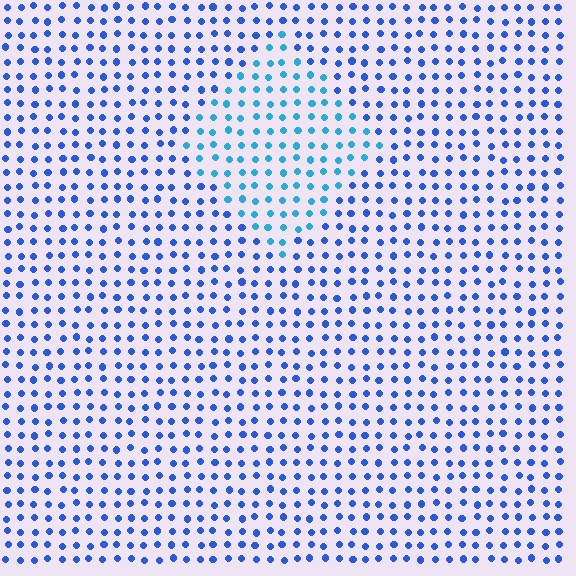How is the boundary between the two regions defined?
The boundary is defined purely by a slight shift in hue (about 29 degrees). Spacing, size, and orientation are identical on both sides.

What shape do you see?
I see a diamond.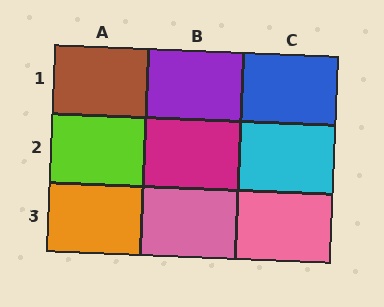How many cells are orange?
1 cell is orange.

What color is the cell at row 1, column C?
Blue.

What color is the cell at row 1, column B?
Purple.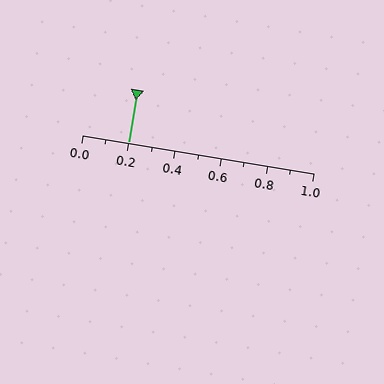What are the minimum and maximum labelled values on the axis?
The axis runs from 0.0 to 1.0.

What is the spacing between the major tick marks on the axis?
The major ticks are spaced 0.2 apart.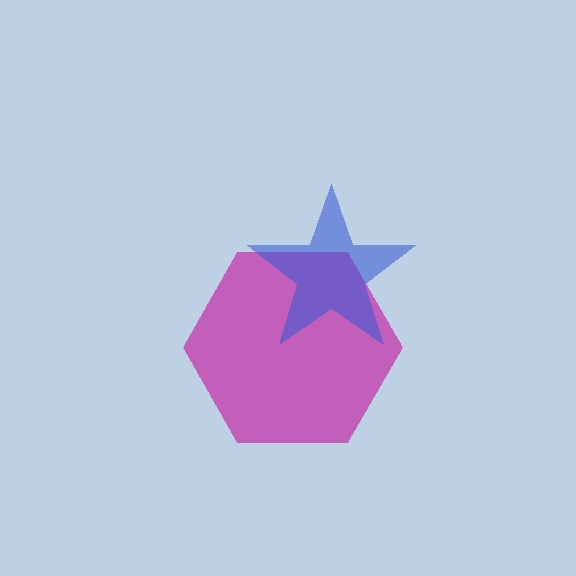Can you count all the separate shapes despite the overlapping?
Yes, there are 2 separate shapes.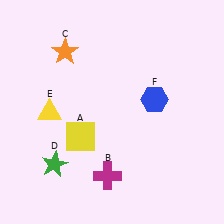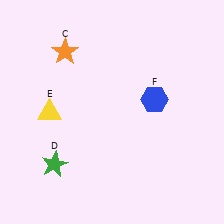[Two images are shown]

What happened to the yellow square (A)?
The yellow square (A) was removed in Image 2. It was in the bottom-left area of Image 1.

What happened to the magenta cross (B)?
The magenta cross (B) was removed in Image 2. It was in the bottom-left area of Image 1.